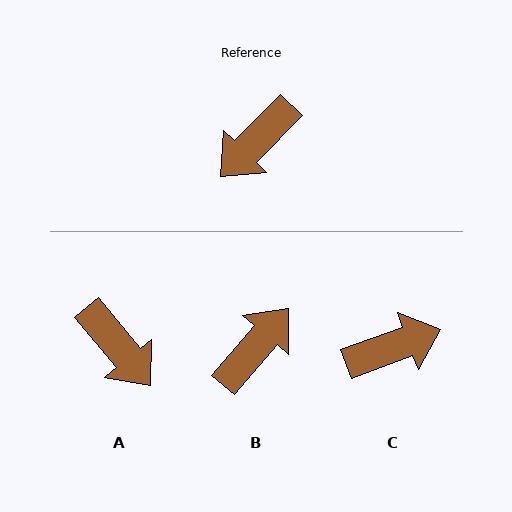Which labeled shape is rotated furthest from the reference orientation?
B, about 176 degrees away.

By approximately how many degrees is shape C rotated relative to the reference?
Approximately 155 degrees counter-clockwise.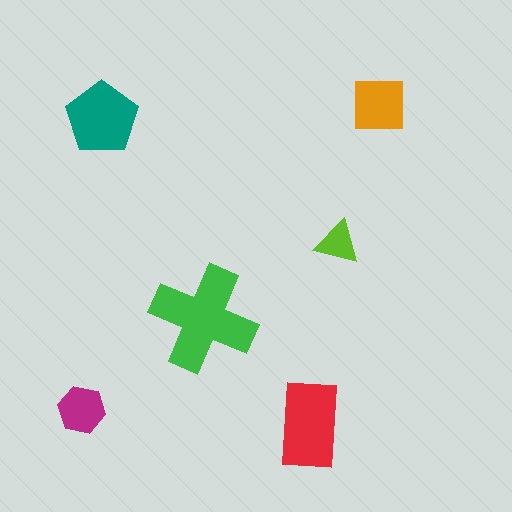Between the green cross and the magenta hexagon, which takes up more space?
The green cross.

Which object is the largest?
The green cross.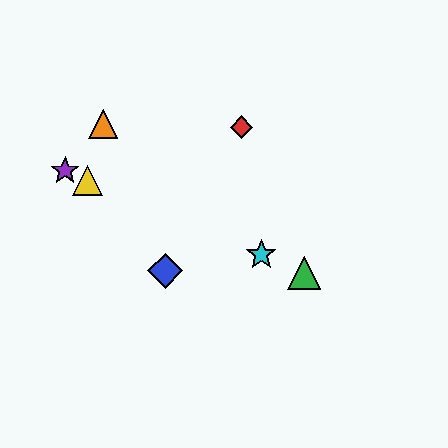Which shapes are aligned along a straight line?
The green triangle, the yellow triangle, the purple star, the cyan star are aligned along a straight line.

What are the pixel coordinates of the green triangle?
The green triangle is at (304, 273).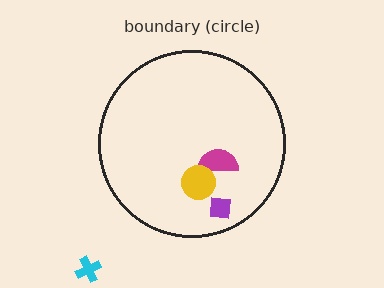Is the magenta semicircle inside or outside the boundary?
Inside.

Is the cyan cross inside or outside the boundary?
Outside.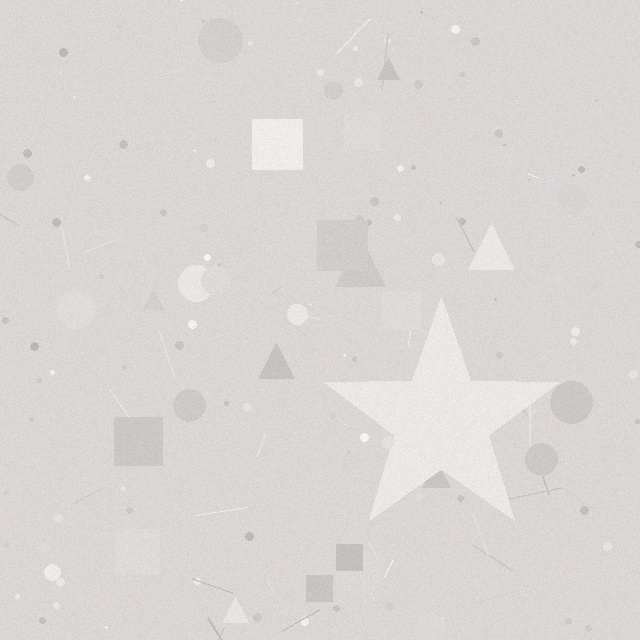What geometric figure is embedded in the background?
A star is embedded in the background.